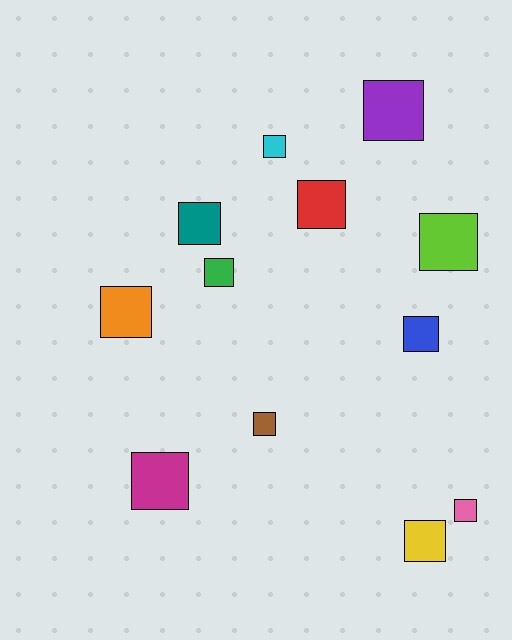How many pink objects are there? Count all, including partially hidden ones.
There is 1 pink object.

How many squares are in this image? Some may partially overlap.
There are 12 squares.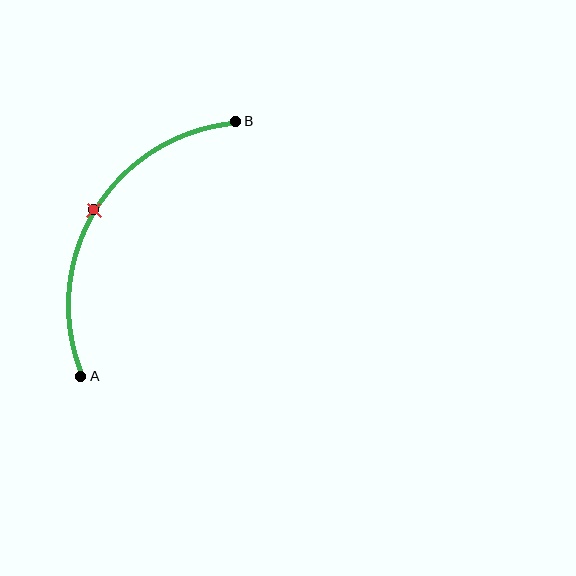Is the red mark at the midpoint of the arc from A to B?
Yes. The red mark lies on the arc at equal arc-length from both A and B — it is the arc midpoint.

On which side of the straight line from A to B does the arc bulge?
The arc bulges to the left of the straight line connecting A and B.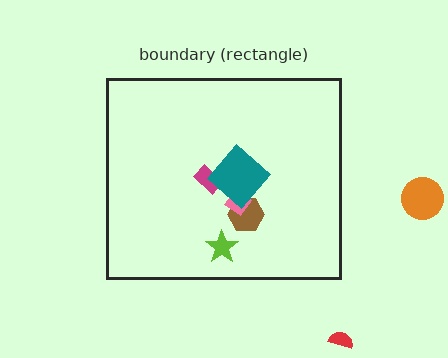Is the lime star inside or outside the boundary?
Inside.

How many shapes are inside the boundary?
5 inside, 2 outside.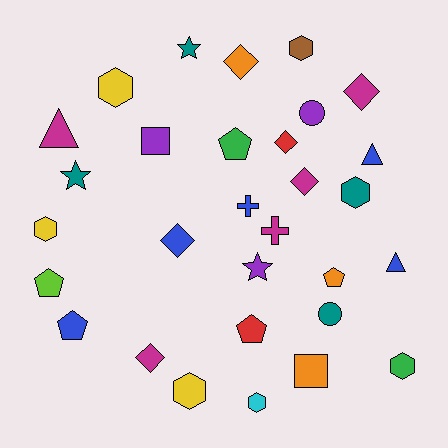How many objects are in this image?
There are 30 objects.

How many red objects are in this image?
There are 2 red objects.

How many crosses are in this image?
There are 2 crosses.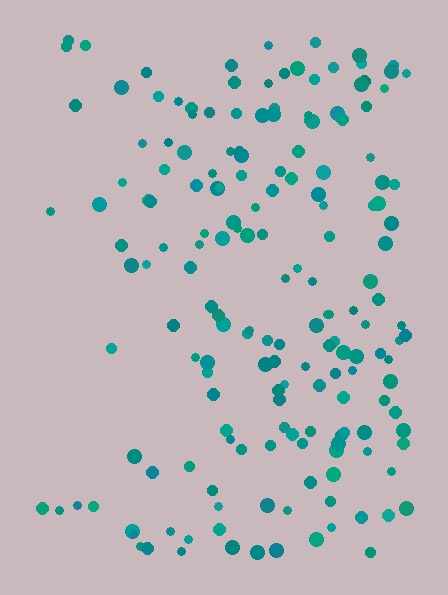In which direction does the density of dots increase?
From left to right, with the right side densest.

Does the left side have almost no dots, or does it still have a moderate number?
Still a moderate number, just noticeably fewer than the right.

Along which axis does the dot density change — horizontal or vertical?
Horizontal.